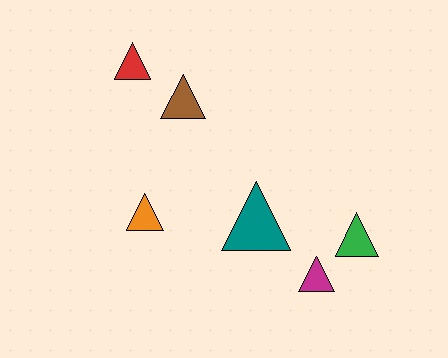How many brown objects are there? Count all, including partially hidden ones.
There is 1 brown object.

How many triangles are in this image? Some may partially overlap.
There are 6 triangles.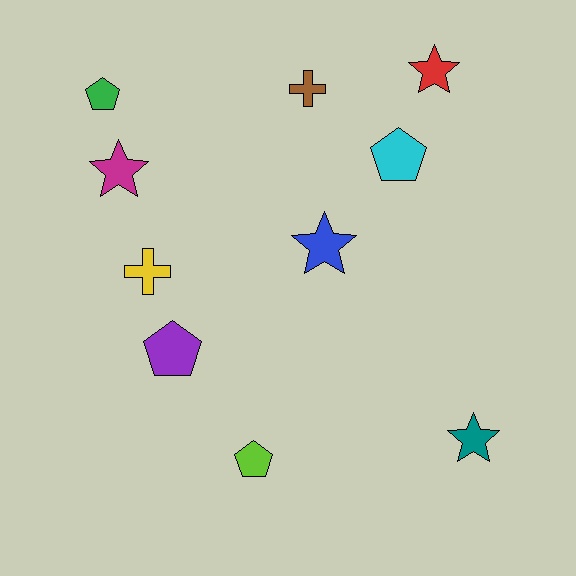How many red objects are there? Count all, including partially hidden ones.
There is 1 red object.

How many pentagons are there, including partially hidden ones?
There are 4 pentagons.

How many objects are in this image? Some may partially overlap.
There are 10 objects.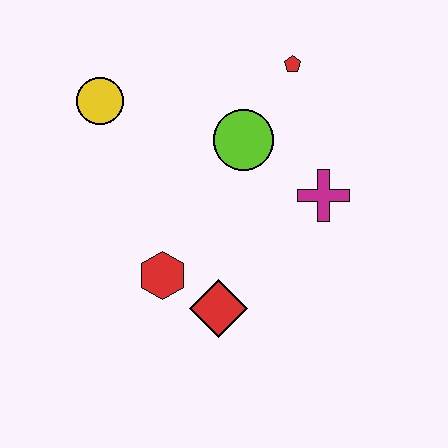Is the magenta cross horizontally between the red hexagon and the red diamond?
No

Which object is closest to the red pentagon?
The lime circle is closest to the red pentagon.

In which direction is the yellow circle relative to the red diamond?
The yellow circle is above the red diamond.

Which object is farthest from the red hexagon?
The red pentagon is farthest from the red hexagon.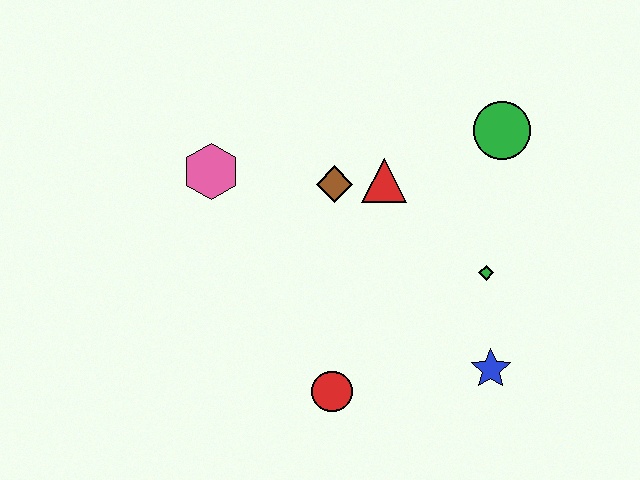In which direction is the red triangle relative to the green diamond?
The red triangle is to the left of the green diamond.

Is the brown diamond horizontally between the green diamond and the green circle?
No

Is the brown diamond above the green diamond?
Yes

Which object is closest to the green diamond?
The blue star is closest to the green diamond.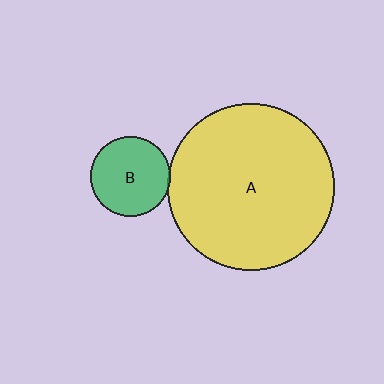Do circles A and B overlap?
Yes.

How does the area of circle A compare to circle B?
Approximately 4.4 times.